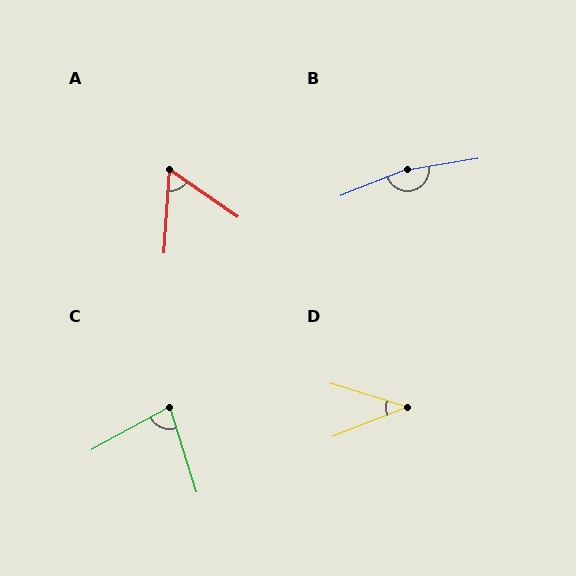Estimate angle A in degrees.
Approximately 59 degrees.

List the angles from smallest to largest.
D (39°), A (59°), C (78°), B (167°).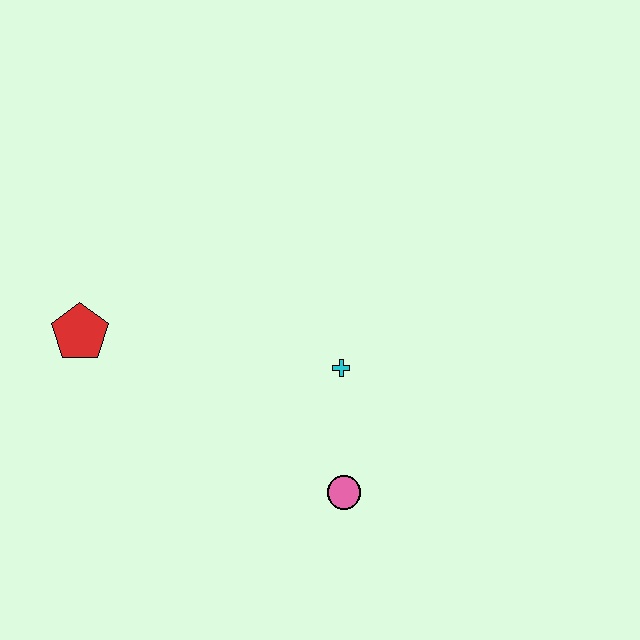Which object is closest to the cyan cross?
The pink circle is closest to the cyan cross.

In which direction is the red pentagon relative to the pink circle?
The red pentagon is to the left of the pink circle.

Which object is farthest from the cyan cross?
The red pentagon is farthest from the cyan cross.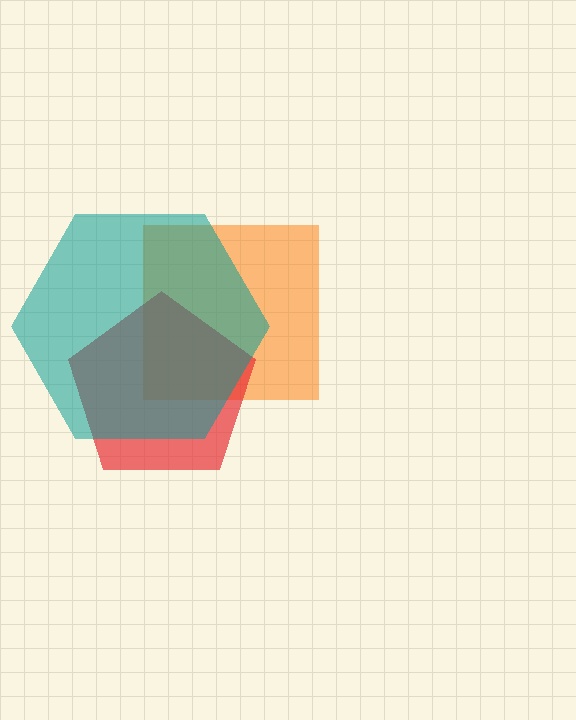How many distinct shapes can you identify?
There are 3 distinct shapes: an orange square, a red pentagon, a teal hexagon.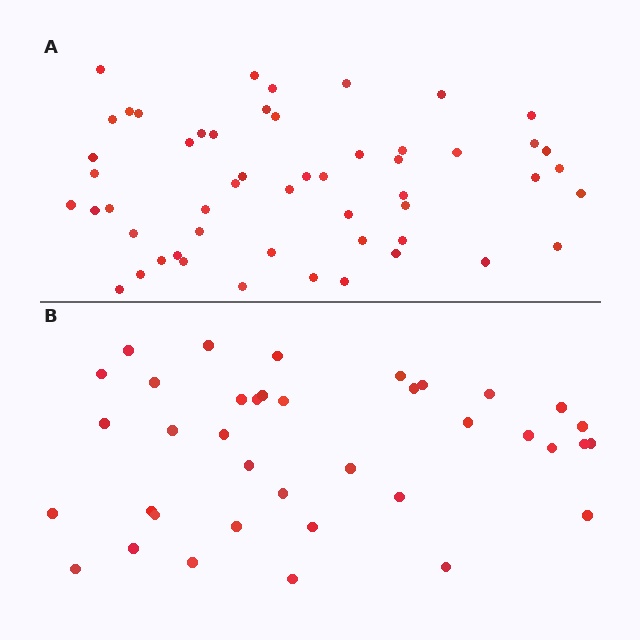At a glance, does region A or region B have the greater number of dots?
Region A (the top region) has more dots.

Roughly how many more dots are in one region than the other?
Region A has approximately 15 more dots than region B.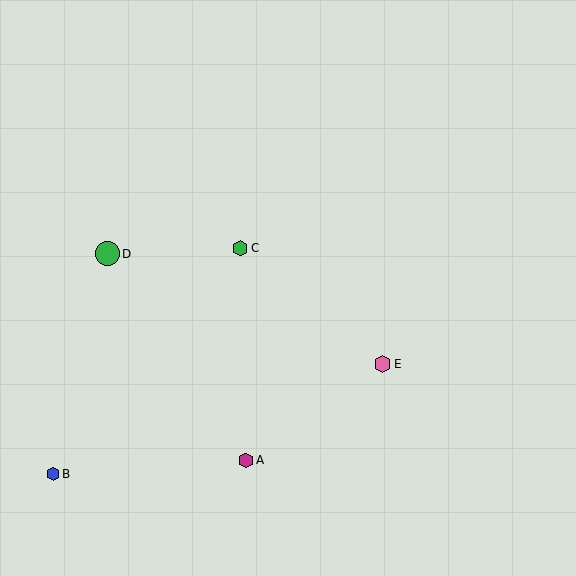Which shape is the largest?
The green circle (labeled D) is the largest.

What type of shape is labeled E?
Shape E is a pink hexagon.